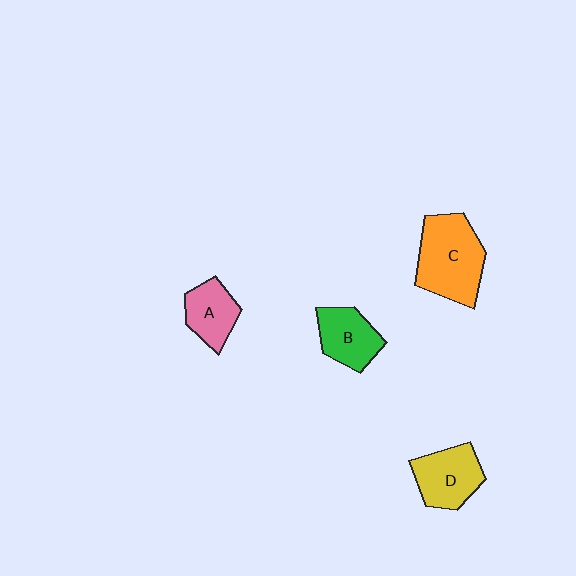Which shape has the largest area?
Shape C (orange).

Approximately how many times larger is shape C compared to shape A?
Approximately 1.8 times.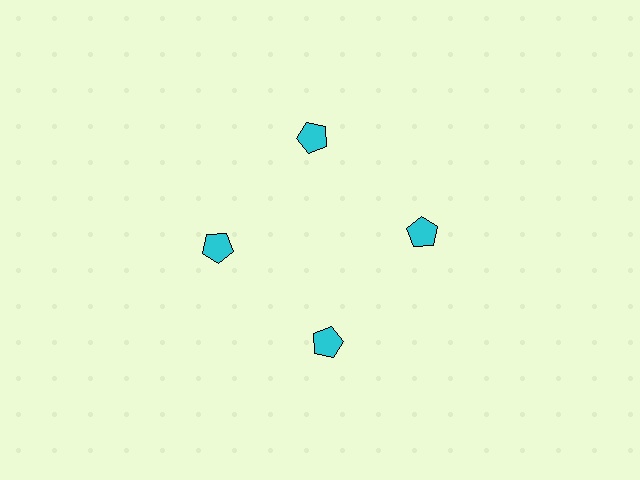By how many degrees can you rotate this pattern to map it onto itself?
The pattern maps onto itself every 90 degrees of rotation.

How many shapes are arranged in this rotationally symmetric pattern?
There are 4 shapes, arranged in 4 groups of 1.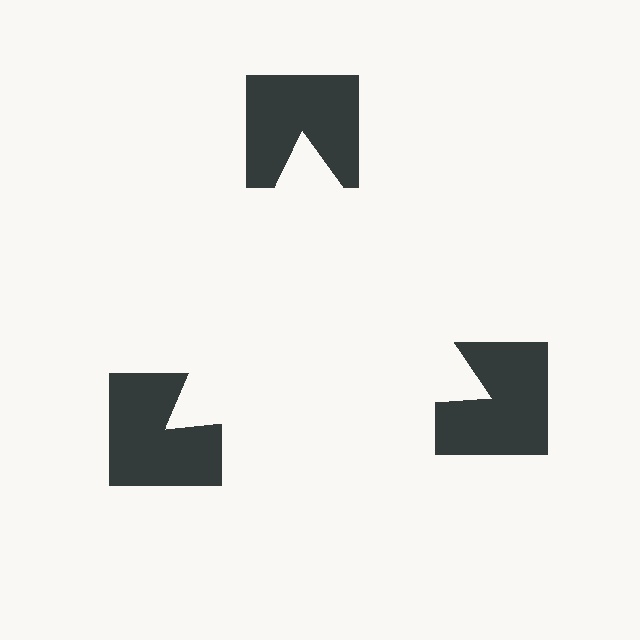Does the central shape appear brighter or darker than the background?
It typically appears slightly brighter than the background, even though no actual brightness change is drawn.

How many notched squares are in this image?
There are 3 — one at each vertex of the illusory triangle.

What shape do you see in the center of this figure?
An illusory triangle — its edges are inferred from the aligned wedge cuts in the notched squares, not physically drawn.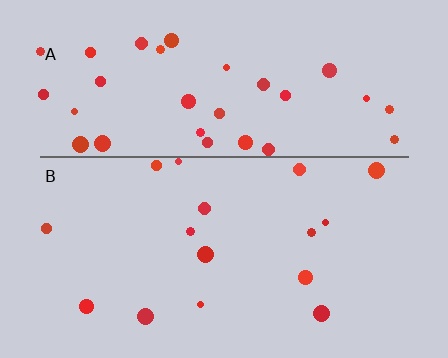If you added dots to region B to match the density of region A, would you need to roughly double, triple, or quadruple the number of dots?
Approximately double.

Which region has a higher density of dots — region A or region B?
A (the top).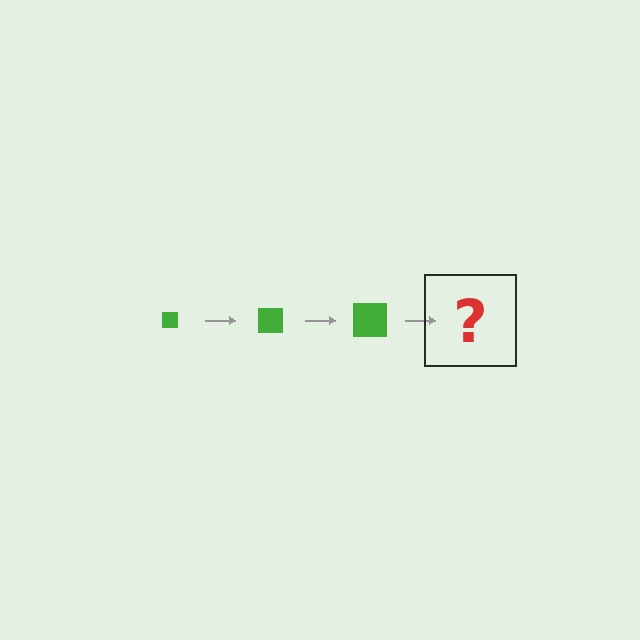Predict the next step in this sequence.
The next step is a green square, larger than the previous one.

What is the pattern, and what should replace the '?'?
The pattern is that the square gets progressively larger each step. The '?' should be a green square, larger than the previous one.